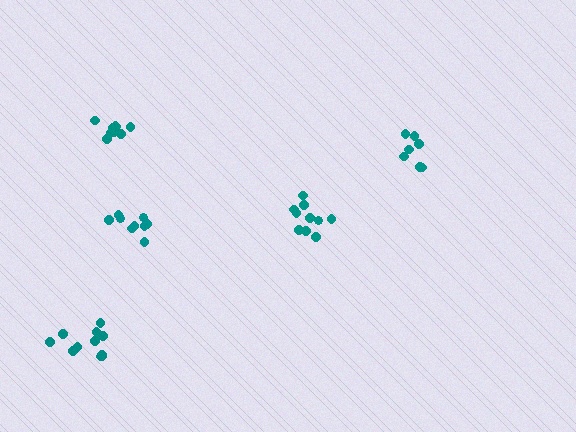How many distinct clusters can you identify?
There are 5 distinct clusters.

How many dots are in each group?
Group 1: 9 dots, Group 2: 10 dots, Group 3: 11 dots, Group 4: 7 dots, Group 5: 9 dots (46 total).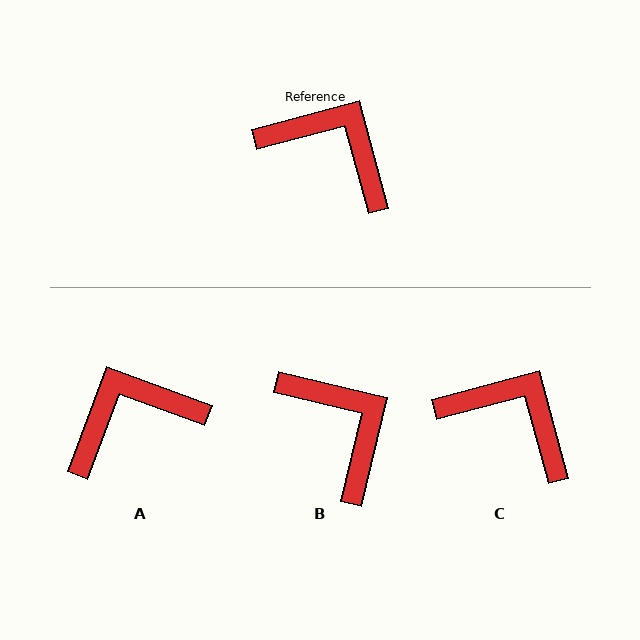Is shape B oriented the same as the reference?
No, it is off by about 28 degrees.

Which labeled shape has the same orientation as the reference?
C.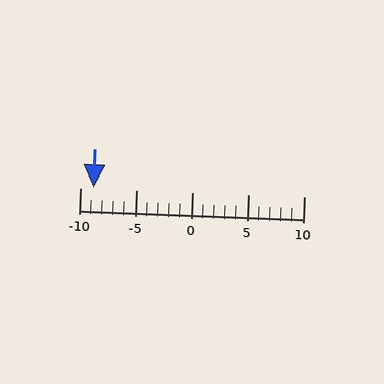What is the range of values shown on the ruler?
The ruler shows values from -10 to 10.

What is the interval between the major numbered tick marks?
The major tick marks are spaced 5 units apart.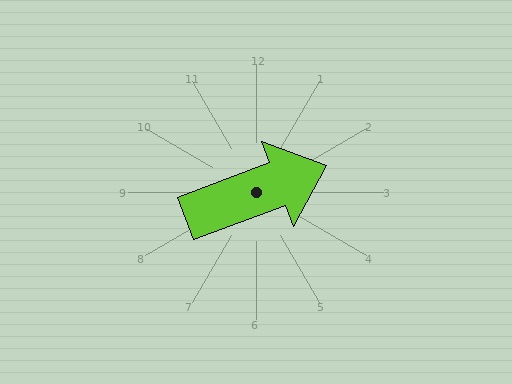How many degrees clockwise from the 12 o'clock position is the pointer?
Approximately 69 degrees.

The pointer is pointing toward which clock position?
Roughly 2 o'clock.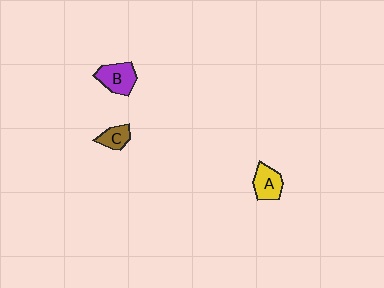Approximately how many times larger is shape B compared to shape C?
Approximately 1.6 times.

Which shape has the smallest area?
Shape C (brown).